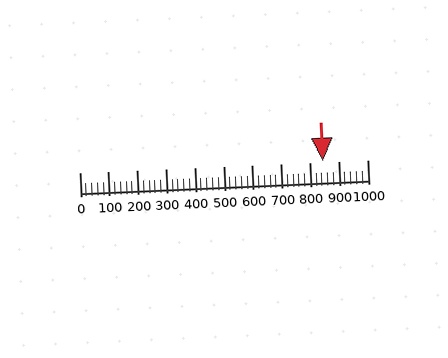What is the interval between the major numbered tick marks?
The major tick marks are spaced 100 units apart.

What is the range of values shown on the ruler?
The ruler shows values from 0 to 1000.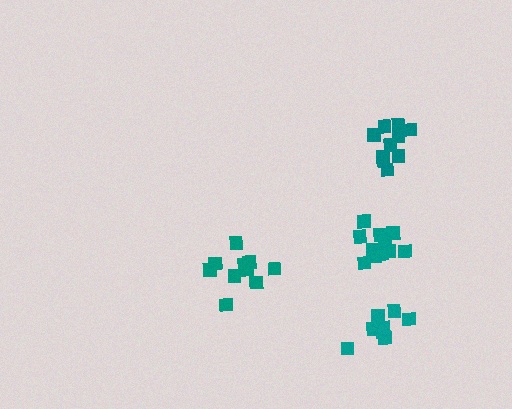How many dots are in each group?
Group 1: 11 dots, Group 2: 10 dots, Group 3: 10 dots, Group 4: 8 dots (39 total).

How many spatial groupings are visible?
There are 4 spatial groupings.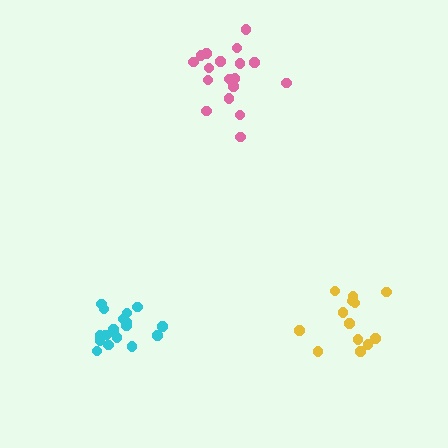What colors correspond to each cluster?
The clusters are colored: yellow, cyan, pink.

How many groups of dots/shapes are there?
There are 3 groups.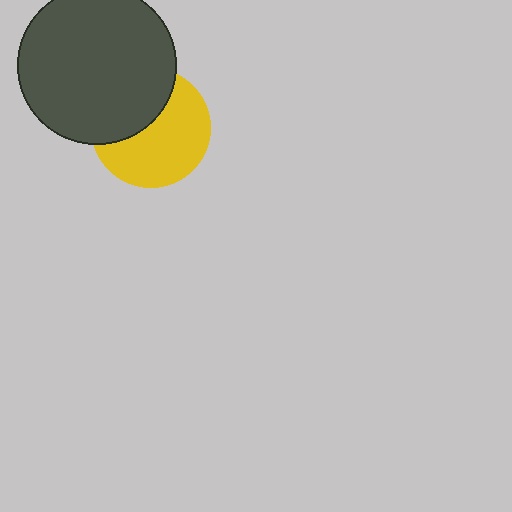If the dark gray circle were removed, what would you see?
You would see the complete yellow circle.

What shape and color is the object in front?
The object in front is a dark gray circle.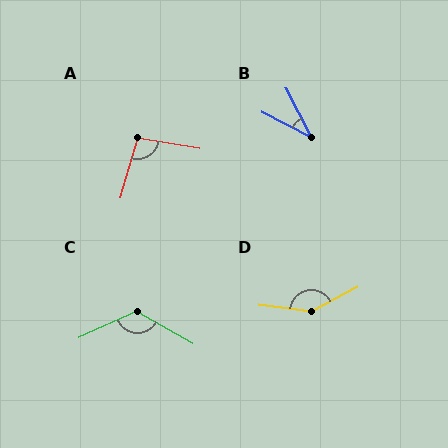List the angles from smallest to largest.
B (34°), A (96°), C (126°), D (145°).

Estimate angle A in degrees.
Approximately 96 degrees.